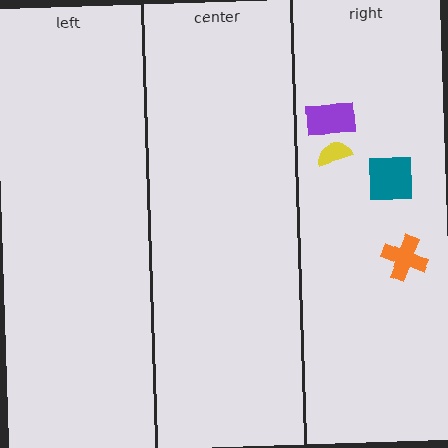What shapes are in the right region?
The purple rectangle, the teal square, the yellow semicircle, the orange cross.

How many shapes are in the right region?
4.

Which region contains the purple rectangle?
The right region.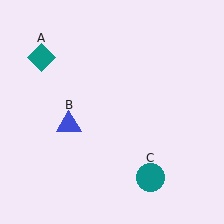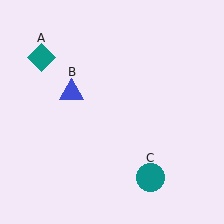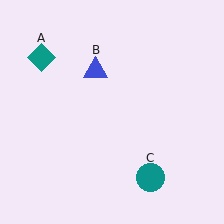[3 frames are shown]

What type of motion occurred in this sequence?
The blue triangle (object B) rotated clockwise around the center of the scene.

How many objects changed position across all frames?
1 object changed position: blue triangle (object B).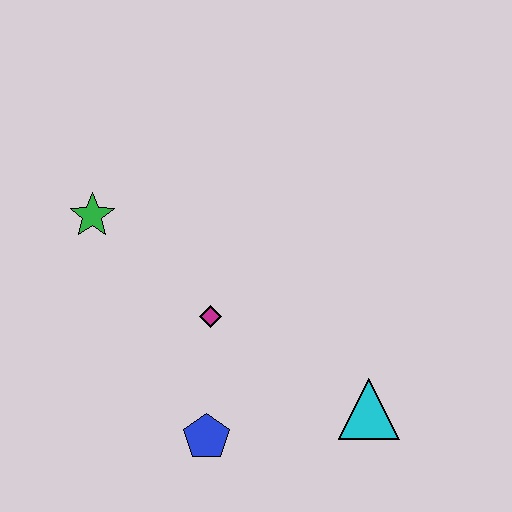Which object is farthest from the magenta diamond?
The cyan triangle is farthest from the magenta diamond.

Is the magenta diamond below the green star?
Yes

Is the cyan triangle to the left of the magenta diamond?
No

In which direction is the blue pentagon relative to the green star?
The blue pentagon is below the green star.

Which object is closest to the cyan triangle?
The blue pentagon is closest to the cyan triangle.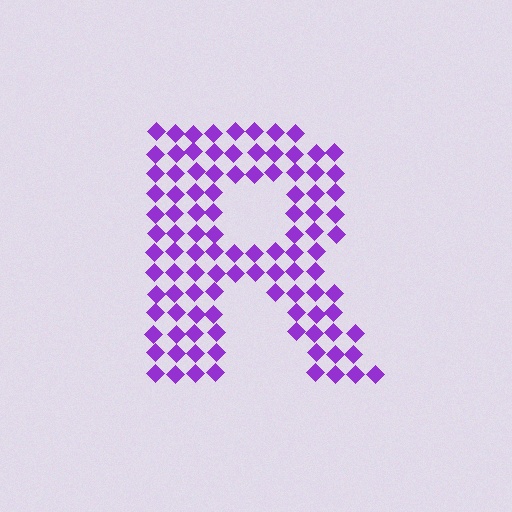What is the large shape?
The large shape is the letter R.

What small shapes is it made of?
It is made of small diamonds.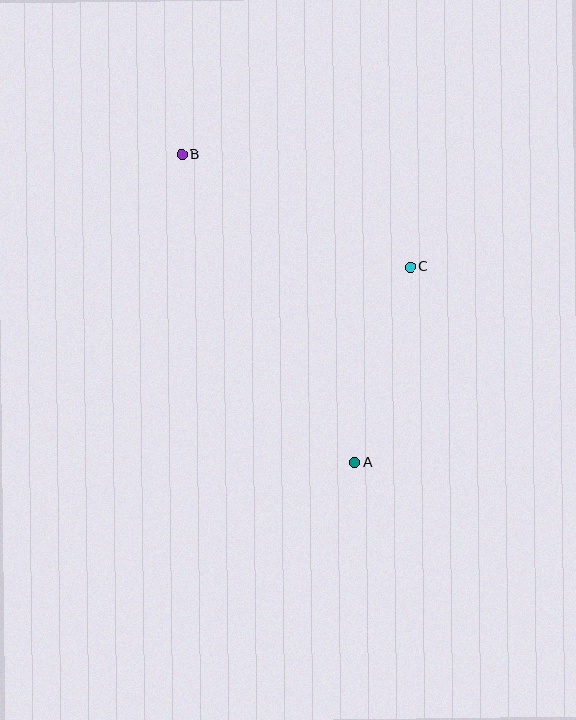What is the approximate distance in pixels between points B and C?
The distance between B and C is approximately 255 pixels.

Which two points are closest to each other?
Points A and C are closest to each other.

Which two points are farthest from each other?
Points A and B are farthest from each other.